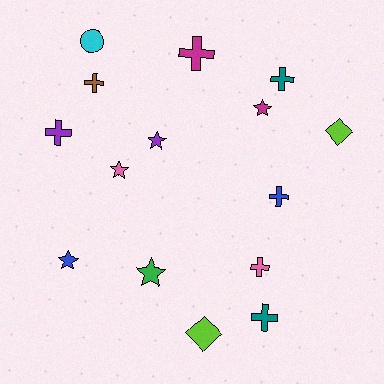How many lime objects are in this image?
There are 2 lime objects.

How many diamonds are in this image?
There are 2 diamonds.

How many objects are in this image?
There are 15 objects.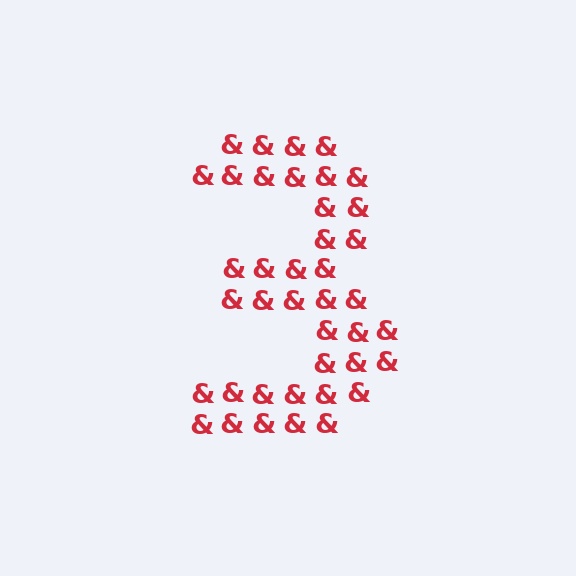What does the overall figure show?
The overall figure shows the digit 3.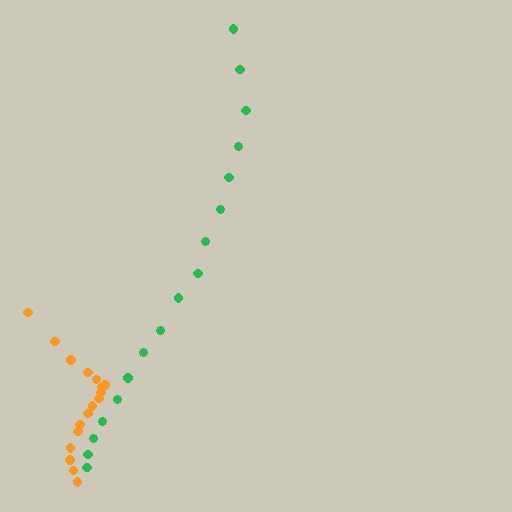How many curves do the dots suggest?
There are 2 distinct paths.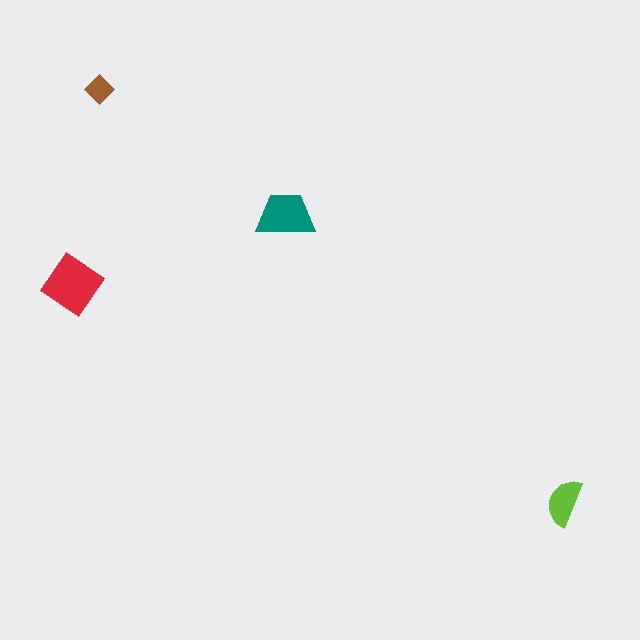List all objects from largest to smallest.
The red diamond, the teal trapezoid, the lime semicircle, the brown diamond.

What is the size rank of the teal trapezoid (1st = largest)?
2nd.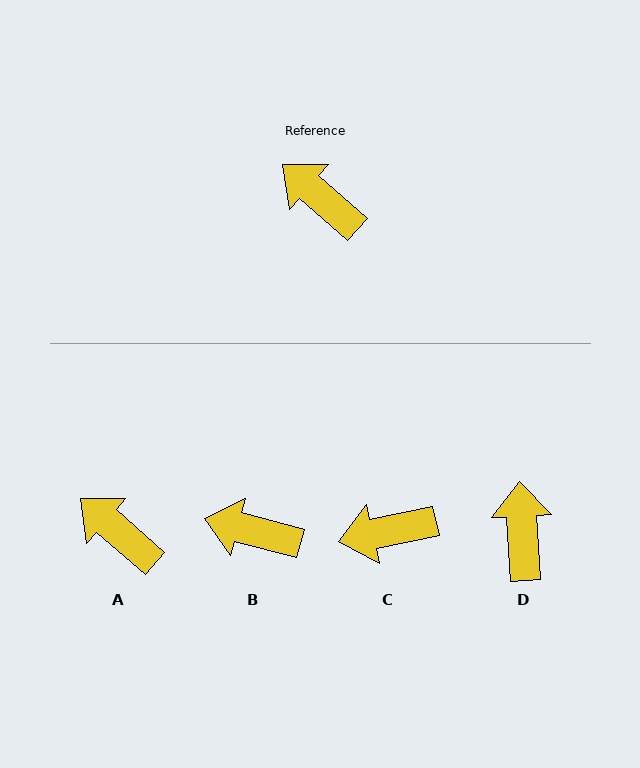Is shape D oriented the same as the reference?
No, it is off by about 45 degrees.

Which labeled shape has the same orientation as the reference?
A.